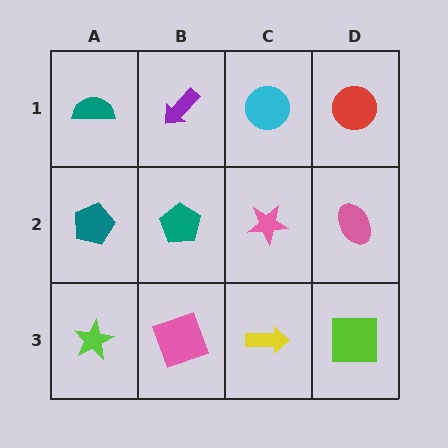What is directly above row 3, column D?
A pink ellipse.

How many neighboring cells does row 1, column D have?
2.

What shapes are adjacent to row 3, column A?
A teal pentagon (row 2, column A), a pink square (row 3, column B).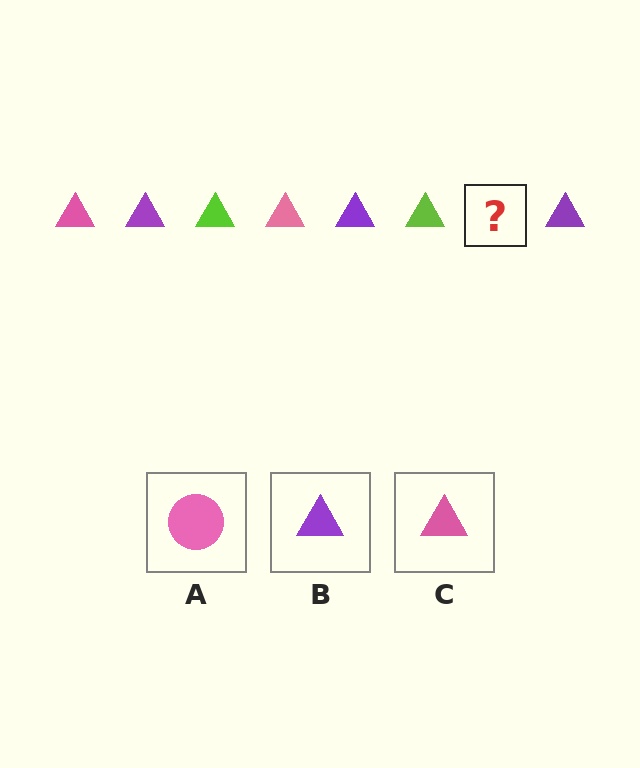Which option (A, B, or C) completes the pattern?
C.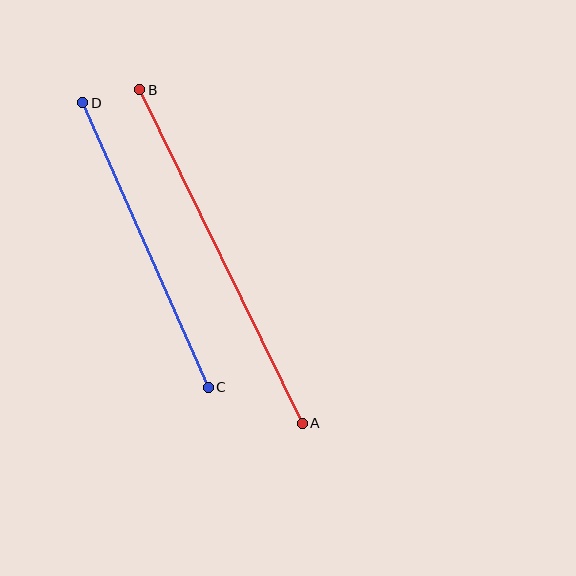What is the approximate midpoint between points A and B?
The midpoint is at approximately (221, 257) pixels.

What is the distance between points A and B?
The distance is approximately 371 pixels.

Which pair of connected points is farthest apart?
Points A and B are farthest apart.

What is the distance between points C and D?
The distance is approximately 311 pixels.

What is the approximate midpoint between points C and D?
The midpoint is at approximately (146, 245) pixels.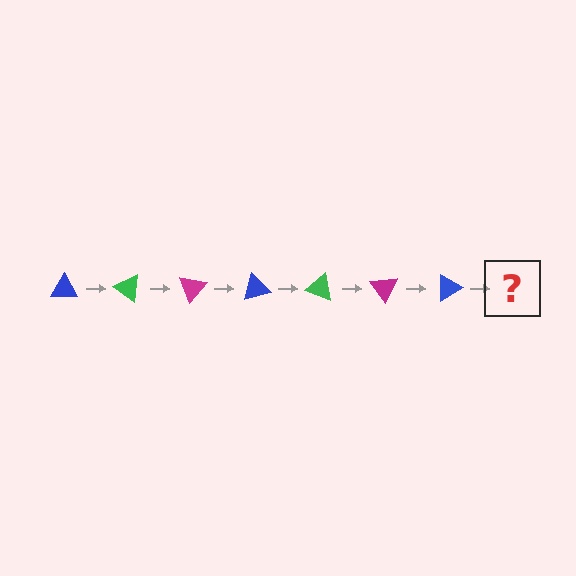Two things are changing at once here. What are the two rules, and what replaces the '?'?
The two rules are that it rotates 35 degrees each step and the color cycles through blue, green, and magenta. The '?' should be a green triangle, rotated 245 degrees from the start.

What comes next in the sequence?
The next element should be a green triangle, rotated 245 degrees from the start.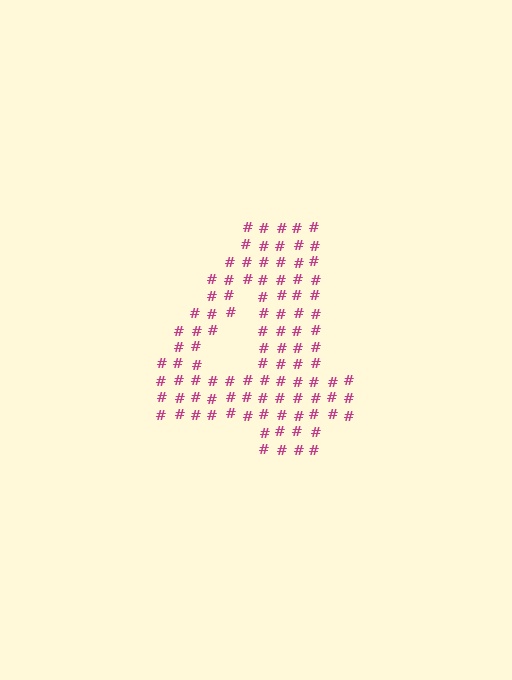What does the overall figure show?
The overall figure shows the digit 4.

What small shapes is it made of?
It is made of small hash symbols.